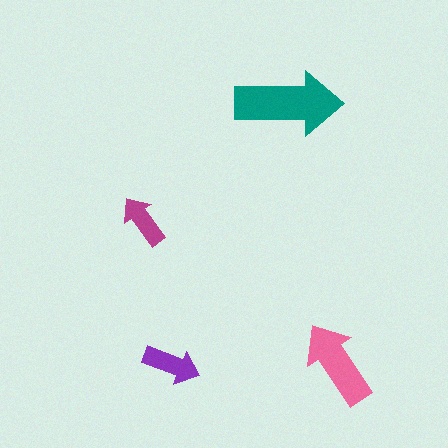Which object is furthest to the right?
The pink arrow is rightmost.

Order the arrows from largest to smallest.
the teal one, the pink one, the purple one, the magenta one.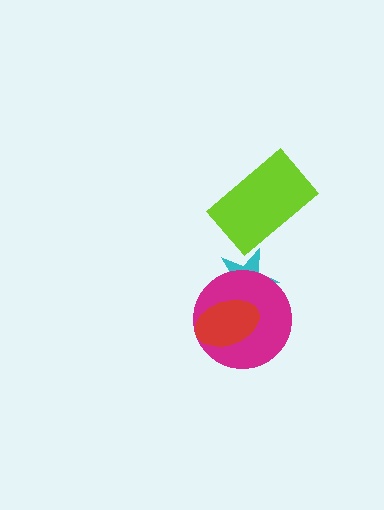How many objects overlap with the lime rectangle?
0 objects overlap with the lime rectangle.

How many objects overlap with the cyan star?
2 objects overlap with the cyan star.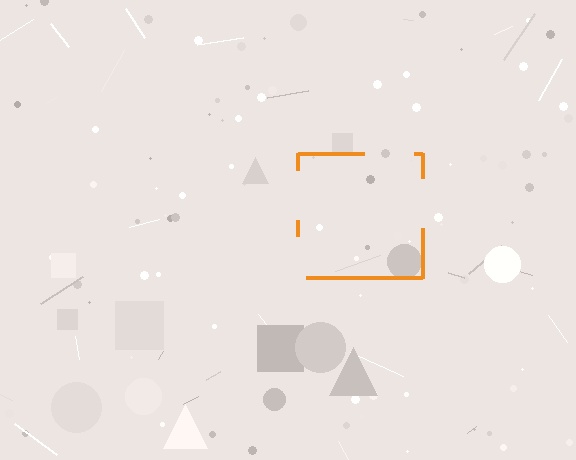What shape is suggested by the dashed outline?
The dashed outline suggests a square.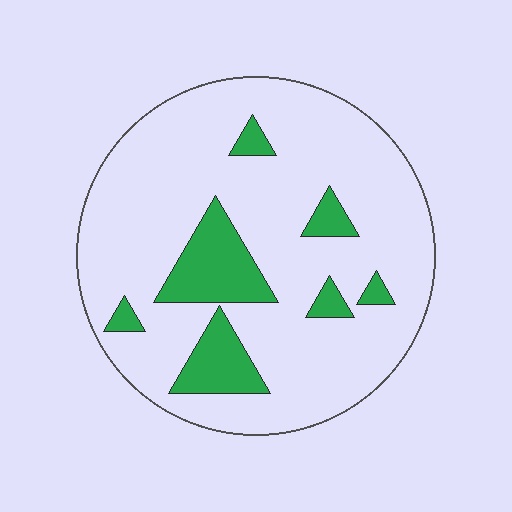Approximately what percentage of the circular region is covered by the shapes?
Approximately 15%.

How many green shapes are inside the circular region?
7.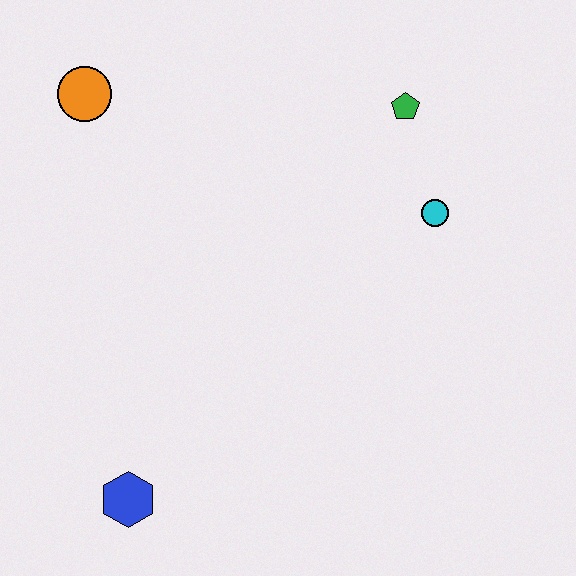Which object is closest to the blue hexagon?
The orange circle is closest to the blue hexagon.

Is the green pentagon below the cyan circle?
No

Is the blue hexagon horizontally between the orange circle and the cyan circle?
Yes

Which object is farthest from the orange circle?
The blue hexagon is farthest from the orange circle.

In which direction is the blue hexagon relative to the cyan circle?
The blue hexagon is to the left of the cyan circle.